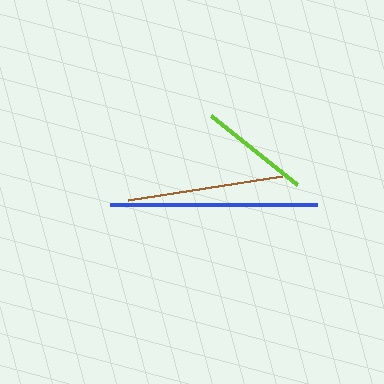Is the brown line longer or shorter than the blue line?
The blue line is longer than the brown line.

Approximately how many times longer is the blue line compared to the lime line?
The blue line is approximately 1.9 times the length of the lime line.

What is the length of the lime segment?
The lime segment is approximately 110 pixels long.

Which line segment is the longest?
The blue line is the longest at approximately 207 pixels.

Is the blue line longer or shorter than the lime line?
The blue line is longer than the lime line.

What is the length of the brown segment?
The brown segment is approximately 155 pixels long.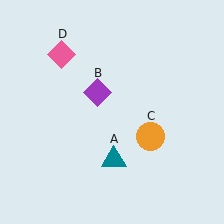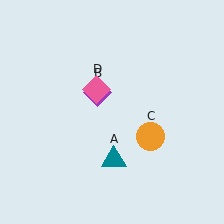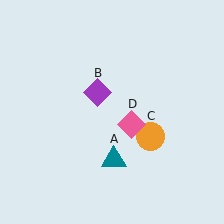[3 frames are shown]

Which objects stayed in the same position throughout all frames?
Teal triangle (object A) and purple diamond (object B) and orange circle (object C) remained stationary.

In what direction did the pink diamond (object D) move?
The pink diamond (object D) moved down and to the right.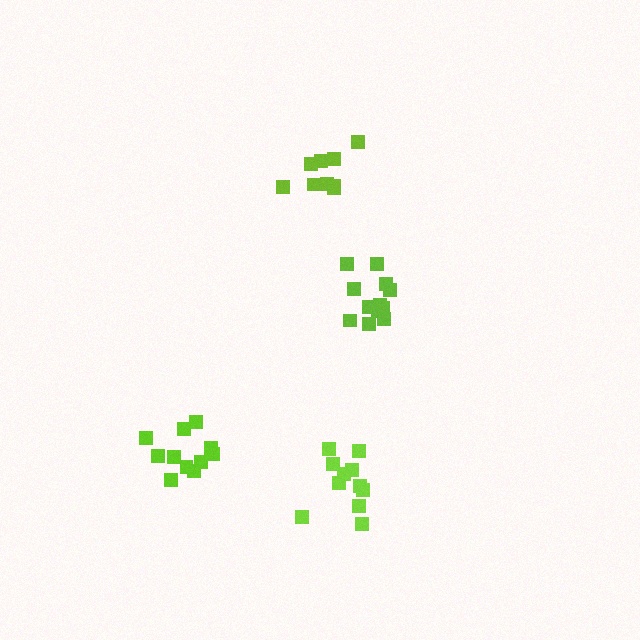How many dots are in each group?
Group 1: 11 dots, Group 2: 9 dots, Group 3: 11 dots, Group 4: 12 dots (43 total).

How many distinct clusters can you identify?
There are 4 distinct clusters.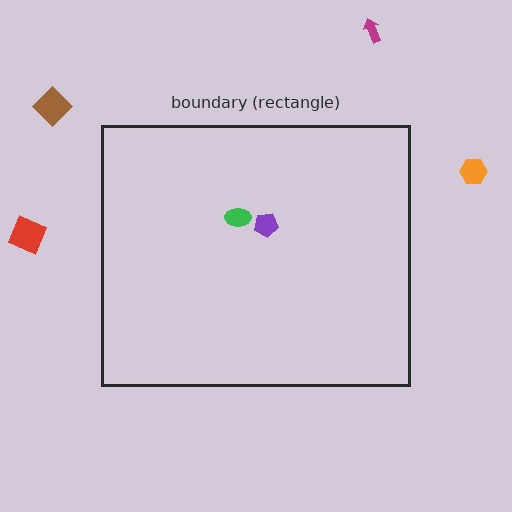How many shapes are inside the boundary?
2 inside, 4 outside.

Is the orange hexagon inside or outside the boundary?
Outside.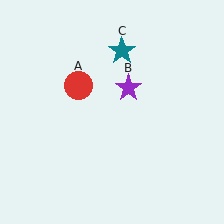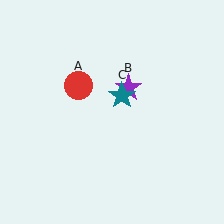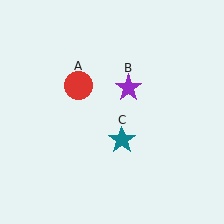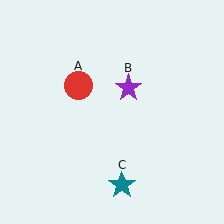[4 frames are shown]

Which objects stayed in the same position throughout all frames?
Red circle (object A) and purple star (object B) remained stationary.